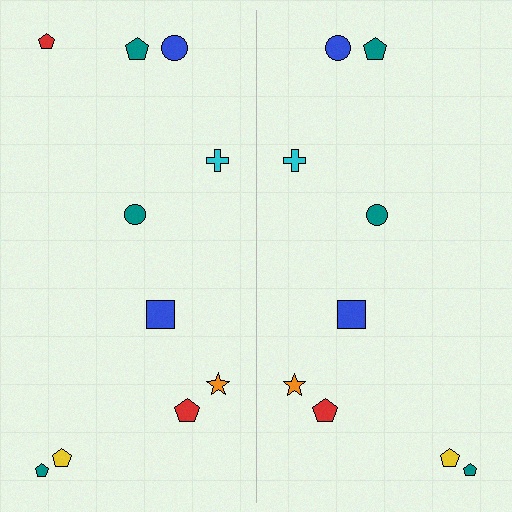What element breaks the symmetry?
A red pentagon is missing from the right side.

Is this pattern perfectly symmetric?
No, the pattern is not perfectly symmetric. A red pentagon is missing from the right side.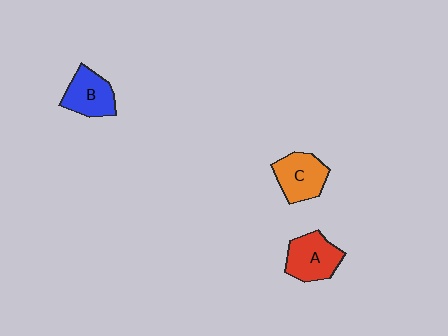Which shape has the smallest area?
Shape B (blue).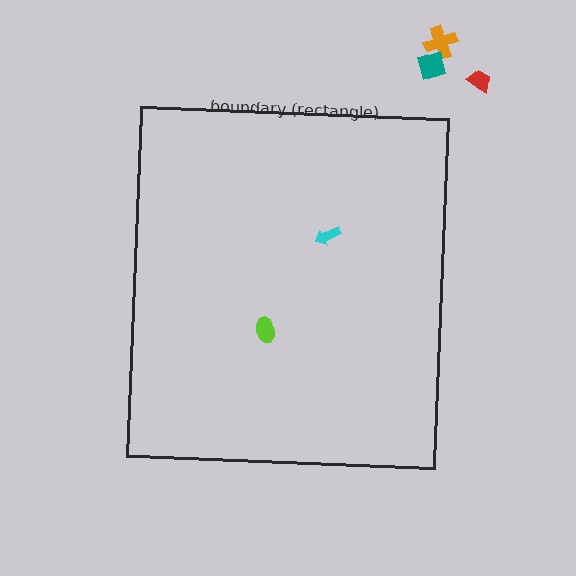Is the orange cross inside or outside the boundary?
Outside.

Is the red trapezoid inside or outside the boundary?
Outside.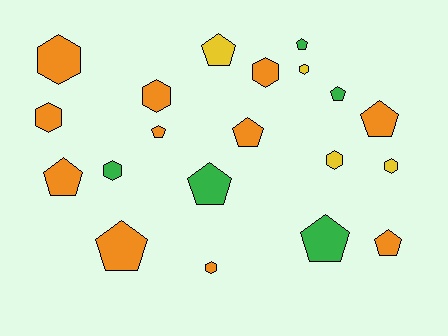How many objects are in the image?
There are 20 objects.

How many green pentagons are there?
There are 4 green pentagons.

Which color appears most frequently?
Orange, with 11 objects.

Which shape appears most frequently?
Pentagon, with 11 objects.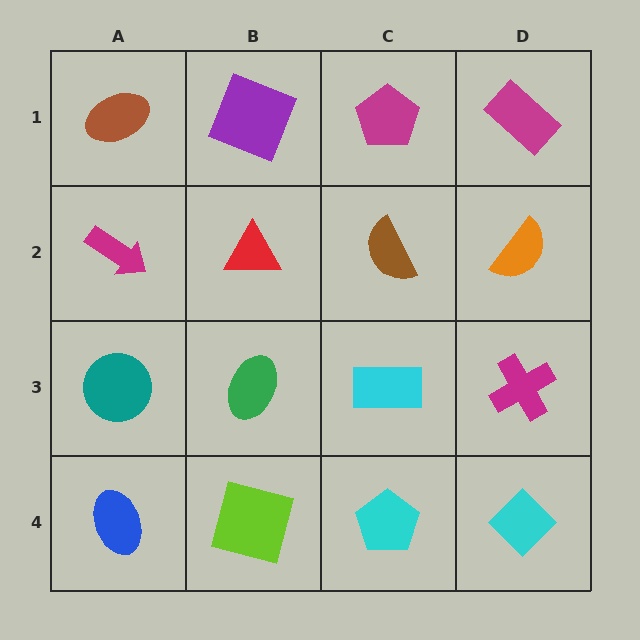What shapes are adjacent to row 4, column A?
A teal circle (row 3, column A), a lime square (row 4, column B).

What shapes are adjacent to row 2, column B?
A purple square (row 1, column B), a green ellipse (row 3, column B), a magenta arrow (row 2, column A), a brown semicircle (row 2, column C).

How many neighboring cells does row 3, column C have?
4.